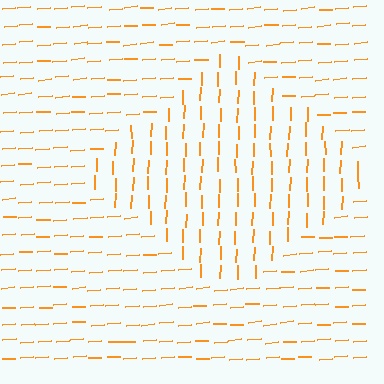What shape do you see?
I see a diamond.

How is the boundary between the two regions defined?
The boundary is defined purely by a change in line orientation (approximately 85 degrees difference). All lines are the same color and thickness.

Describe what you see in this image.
The image is filled with small orange line segments. A diamond region in the image has lines oriented differently from the surrounding lines, creating a visible texture boundary.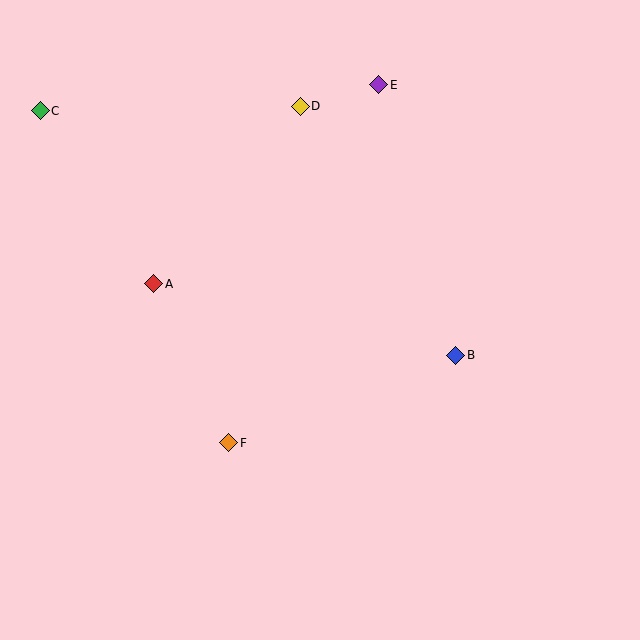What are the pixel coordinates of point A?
Point A is at (154, 284).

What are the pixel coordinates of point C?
Point C is at (40, 111).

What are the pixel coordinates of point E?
Point E is at (379, 85).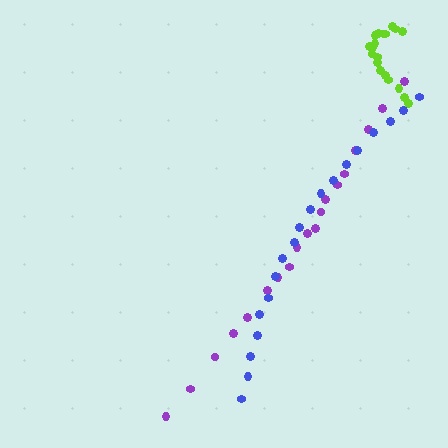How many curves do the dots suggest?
There are 3 distinct paths.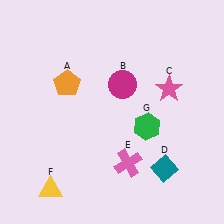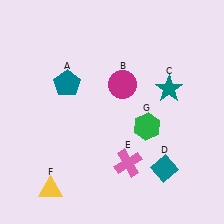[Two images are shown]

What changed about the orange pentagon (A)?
In Image 1, A is orange. In Image 2, it changed to teal.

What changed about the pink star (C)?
In Image 1, C is pink. In Image 2, it changed to teal.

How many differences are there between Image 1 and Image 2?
There are 2 differences between the two images.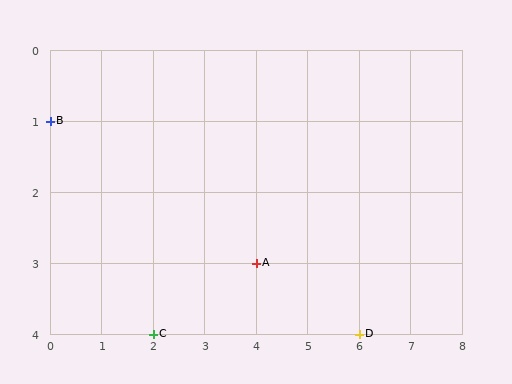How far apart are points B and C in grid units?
Points B and C are 2 columns and 3 rows apart (about 3.6 grid units diagonally).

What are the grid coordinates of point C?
Point C is at grid coordinates (2, 4).